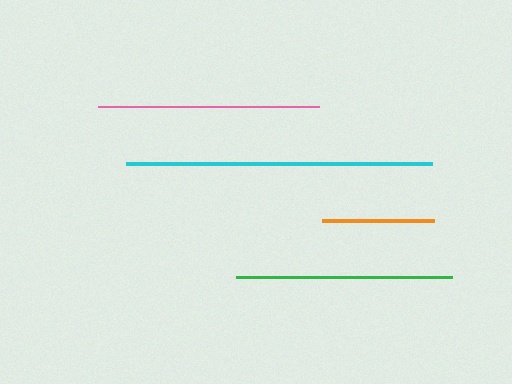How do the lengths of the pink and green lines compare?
The pink and green lines are approximately the same length.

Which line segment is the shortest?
The orange line is the shortest at approximately 113 pixels.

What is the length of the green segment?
The green segment is approximately 215 pixels long.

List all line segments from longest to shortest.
From longest to shortest: cyan, pink, green, orange.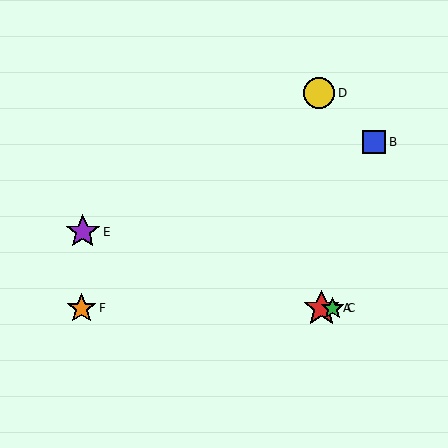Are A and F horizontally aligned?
Yes, both are at y≈308.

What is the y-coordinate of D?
Object D is at y≈93.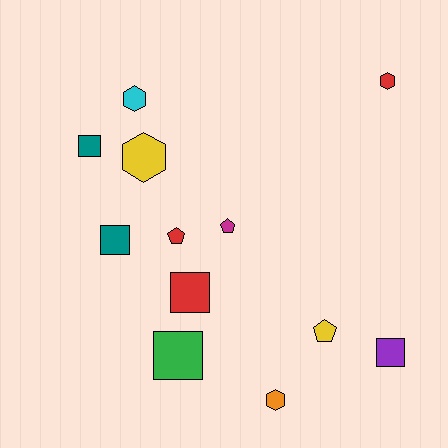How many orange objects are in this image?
There is 1 orange object.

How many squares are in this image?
There are 5 squares.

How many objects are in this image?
There are 12 objects.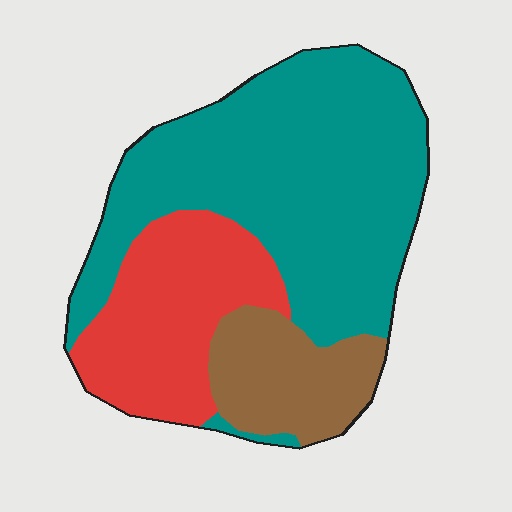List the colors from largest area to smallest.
From largest to smallest: teal, red, brown.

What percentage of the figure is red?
Red covers around 25% of the figure.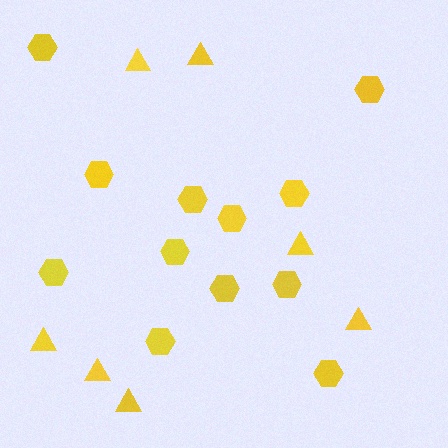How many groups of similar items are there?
There are 2 groups: one group of hexagons (12) and one group of triangles (7).